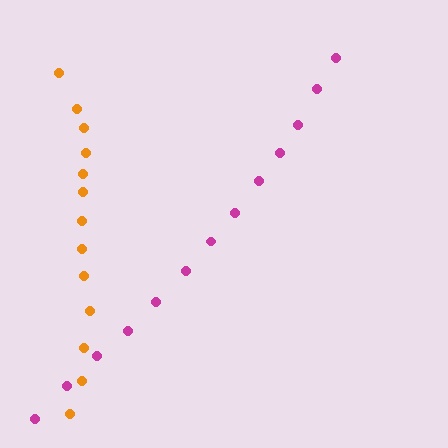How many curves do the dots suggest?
There are 2 distinct paths.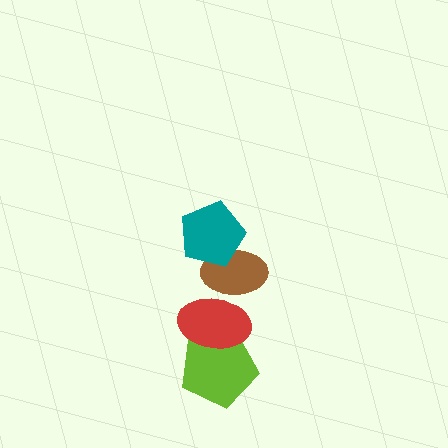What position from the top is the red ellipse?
The red ellipse is 3rd from the top.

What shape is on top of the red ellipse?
The brown ellipse is on top of the red ellipse.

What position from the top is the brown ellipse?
The brown ellipse is 2nd from the top.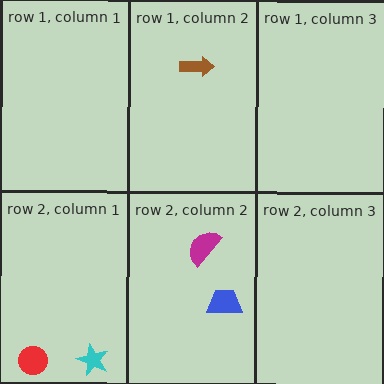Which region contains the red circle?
The row 2, column 1 region.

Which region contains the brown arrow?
The row 1, column 2 region.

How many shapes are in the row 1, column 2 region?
1.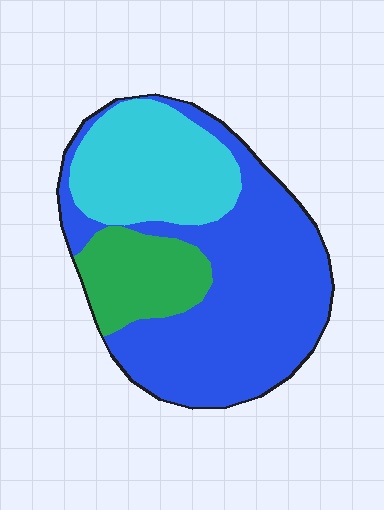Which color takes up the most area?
Blue, at roughly 55%.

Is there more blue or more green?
Blue.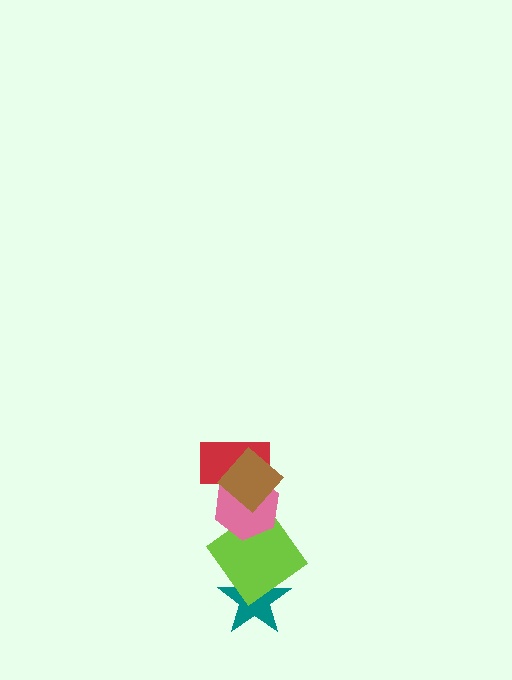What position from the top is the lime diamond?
The lime diamond is 4th from the top.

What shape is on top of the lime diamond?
The pink hexagon is on top of the lime diamond.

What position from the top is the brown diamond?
The brown diamond is 1st from the top.